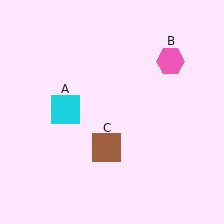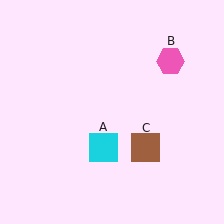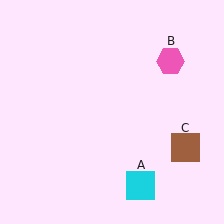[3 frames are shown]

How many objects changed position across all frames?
2 objects changed position: cyan square (object A), brown square (object C).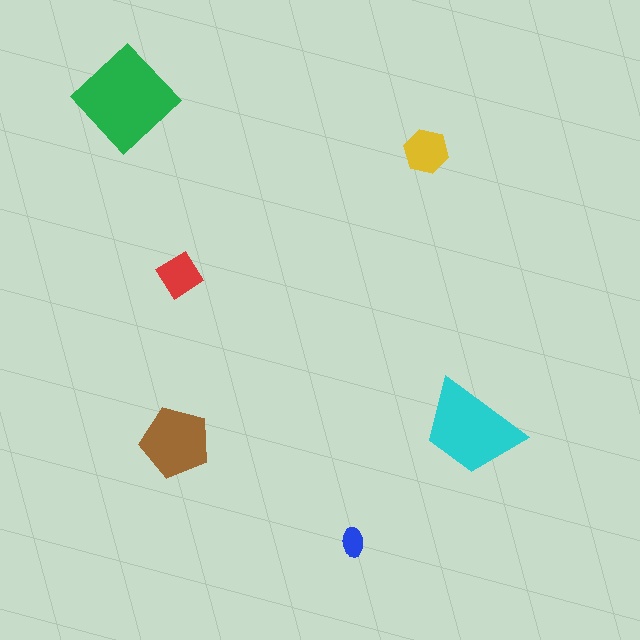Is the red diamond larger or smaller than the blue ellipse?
Larger.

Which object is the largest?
The green diamond.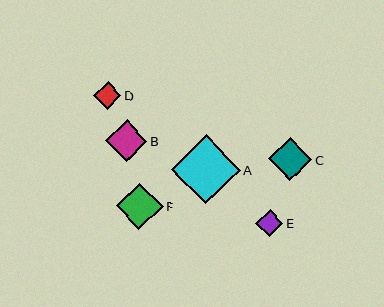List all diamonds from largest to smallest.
From largest to smallest: A, F, C, B, D, E.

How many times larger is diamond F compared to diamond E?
Diamond F is approximately 1.7 times the size of diamond E.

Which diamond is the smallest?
Diamond E is the smallest with a size of approximately 27 pixels.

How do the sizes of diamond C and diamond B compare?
Diamond C and diamond B are approximately the same size.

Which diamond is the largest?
Diamond A is the largest with a size of approximately 68 pixels.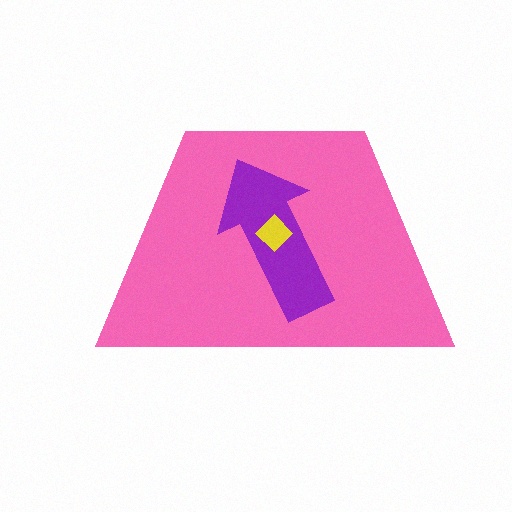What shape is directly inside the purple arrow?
The yellow diamond.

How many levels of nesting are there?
3.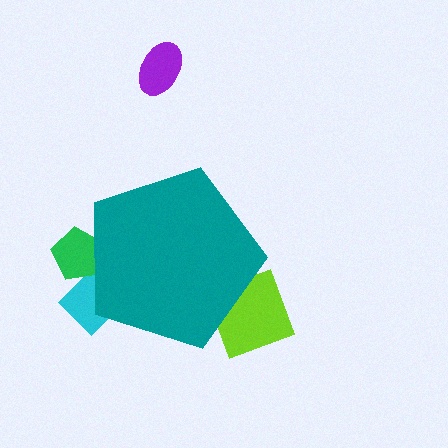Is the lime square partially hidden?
Yes, the lime square is partially hidden behind the teal pentagon.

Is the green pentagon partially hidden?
Yes, the green pentagon is partially hidden behind the teal pentagon.